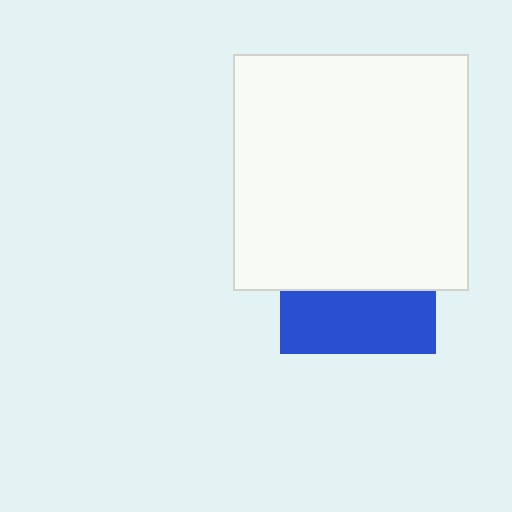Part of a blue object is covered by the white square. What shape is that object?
It is a square.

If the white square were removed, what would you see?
You would see the complete blue square.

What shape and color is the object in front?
The object in front is a white square.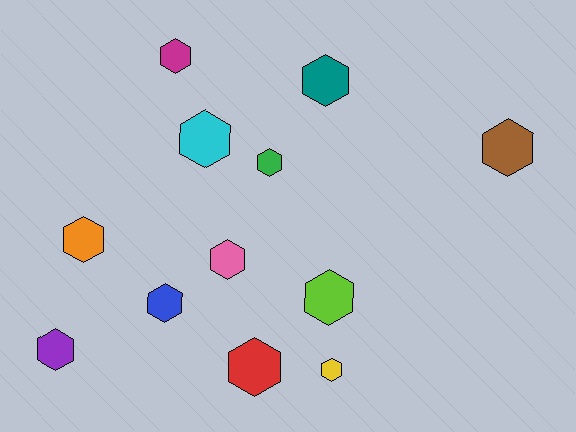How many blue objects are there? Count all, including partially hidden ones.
There is 1 blue object.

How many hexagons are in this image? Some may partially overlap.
There are 12 hexagons.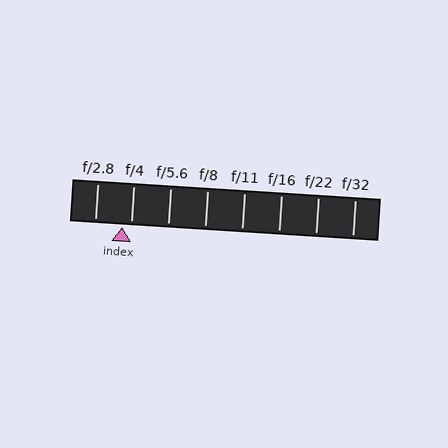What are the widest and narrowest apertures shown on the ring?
The widest aperture shown is f/2.8 and the narrowest is f/32.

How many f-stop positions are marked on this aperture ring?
There are 8 f-stop positions marked.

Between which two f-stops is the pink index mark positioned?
The index mark is between f/2.8 and f/4.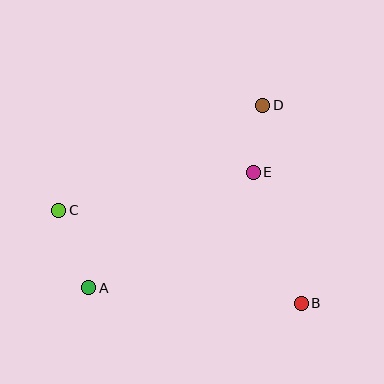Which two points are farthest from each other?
Points B and C are farthest from each other.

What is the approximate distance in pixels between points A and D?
The distance between A and D is approximately 252 pixels.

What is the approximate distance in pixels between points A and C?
The distance between A and C is approximately 83 pixels.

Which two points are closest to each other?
Points D and E are closest to each other.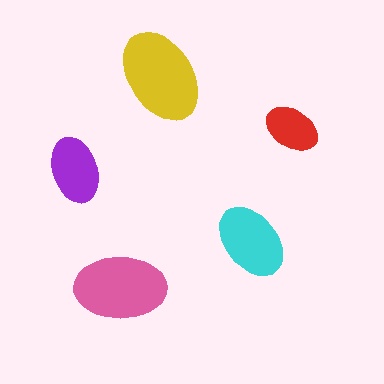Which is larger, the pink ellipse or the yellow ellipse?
The yellow one.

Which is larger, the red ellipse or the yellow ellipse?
The yellow one.